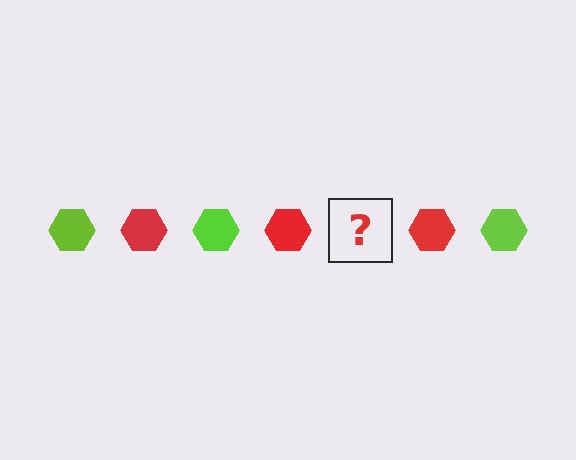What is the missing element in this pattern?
The missing element is a lime hexagon.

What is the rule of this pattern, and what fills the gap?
The rule is that the pattern cycles through lime, red hexagons. The gap should be filled with a lime hexagon.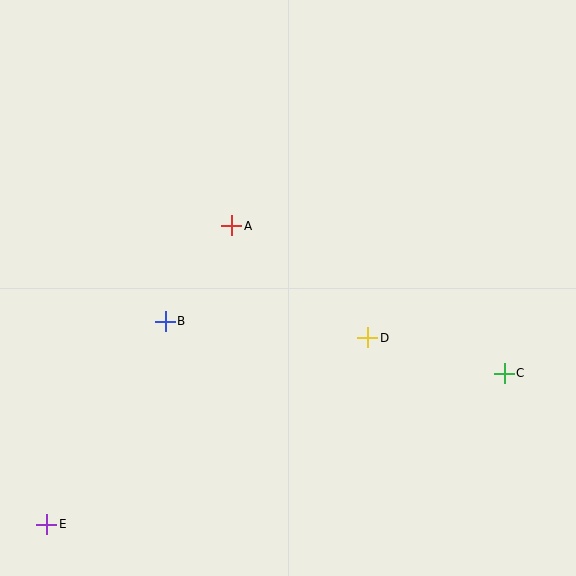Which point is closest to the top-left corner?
Point A is closest to the top-left corner.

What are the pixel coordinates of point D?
Point D is at (368, 338).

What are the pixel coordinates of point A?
Point A is at (232, 226).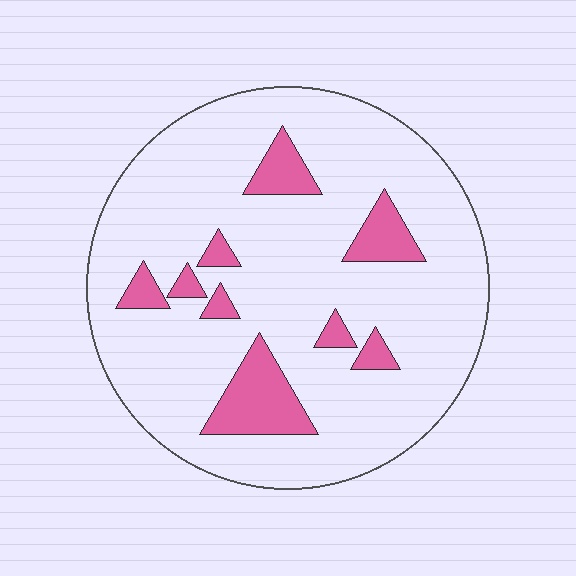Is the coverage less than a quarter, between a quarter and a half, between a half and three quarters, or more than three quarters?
Less than a quarter.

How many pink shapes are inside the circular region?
9.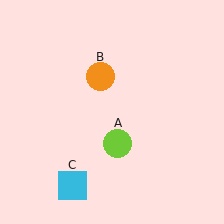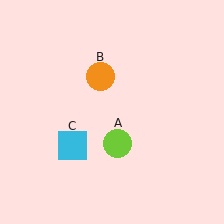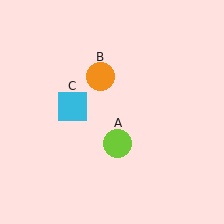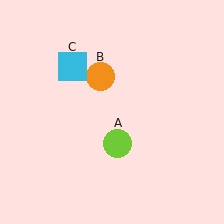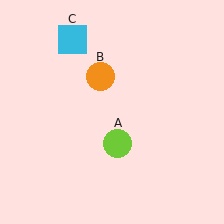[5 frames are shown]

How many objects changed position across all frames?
1 object changed position: cyan square (object C).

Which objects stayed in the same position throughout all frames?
Lime circle (object A) and orange circle (object B) remained stationary.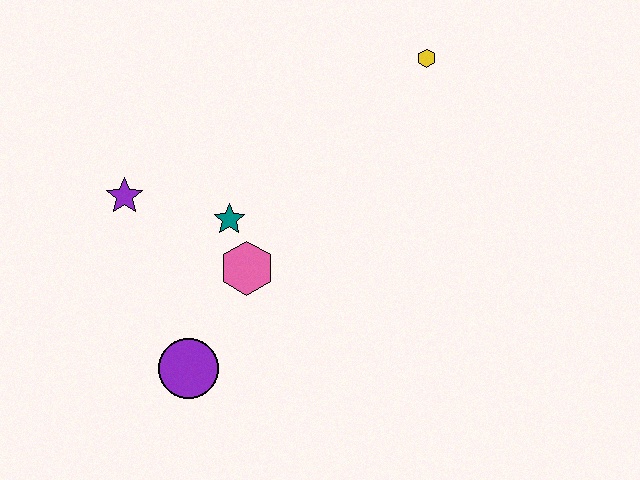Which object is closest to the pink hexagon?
The teal star is closest to the pink hexagon.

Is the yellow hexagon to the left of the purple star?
No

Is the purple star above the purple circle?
Yes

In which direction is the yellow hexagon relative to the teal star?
The yellow hexagon is to the right of the teal star.